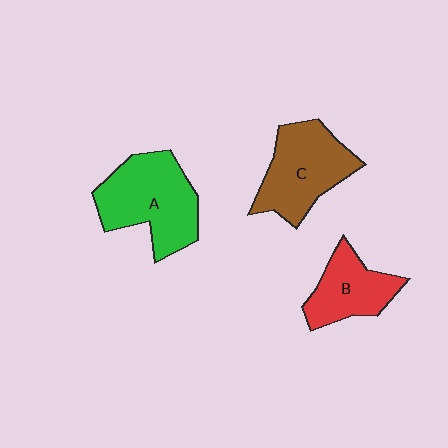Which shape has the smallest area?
Shape B (red).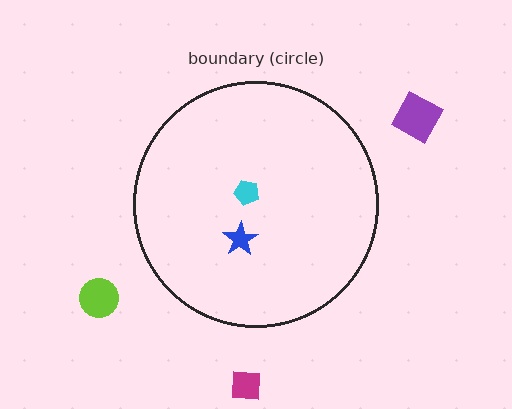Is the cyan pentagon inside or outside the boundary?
Inside.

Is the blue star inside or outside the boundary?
Inside.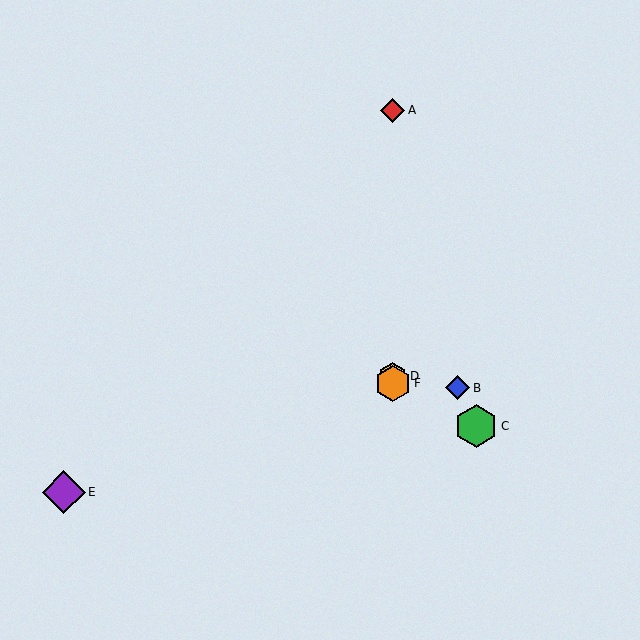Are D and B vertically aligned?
No, D is at x≈393 and B is at x≈458.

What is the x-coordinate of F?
Object F is at x≈393.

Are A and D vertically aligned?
Yes, both are at x≈393.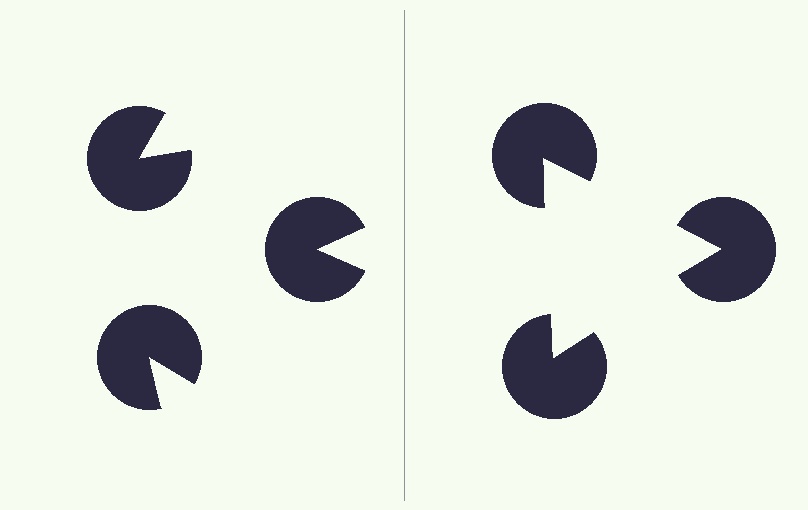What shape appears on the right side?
An illusory triangle.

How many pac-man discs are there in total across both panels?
6 — 3 on each side.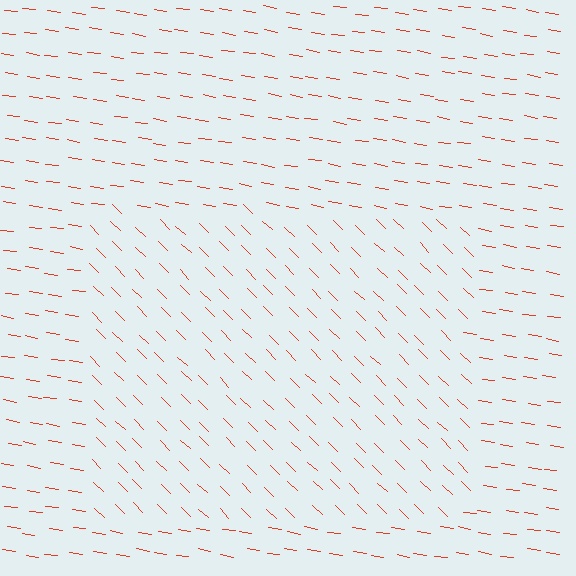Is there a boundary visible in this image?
Yes, there is a texture boundary formed by a change in line orientation.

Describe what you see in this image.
The image is filled with small red line segments. A rectangle region in the image has lines oriented differently from the surrounding lines, creating a visible texture boundary.